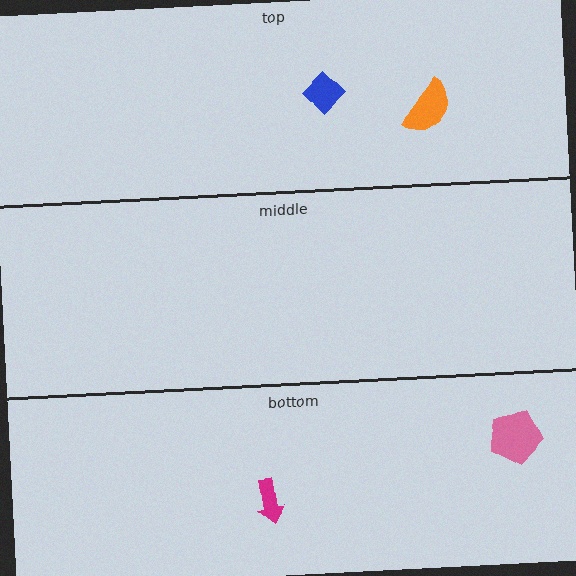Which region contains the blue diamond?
The top region.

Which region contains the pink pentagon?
The bottom region.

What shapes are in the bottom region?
The pink pentagon, the magenta arrow.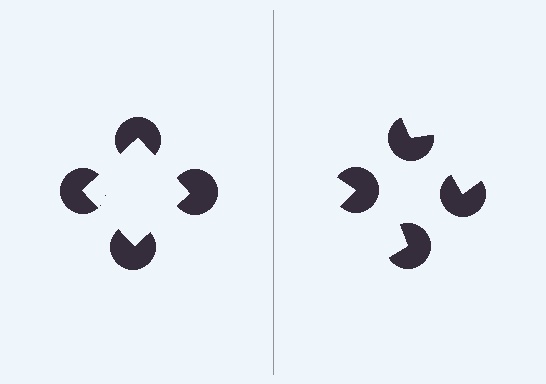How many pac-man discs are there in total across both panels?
8 — 4 on each side.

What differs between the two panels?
The pac-man discs are positioned identically on both sides; only the wedge orientations differ. On the left they align to a square; on the right they are misaligned.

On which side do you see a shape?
An illusory square appears on the left side. On the right side the wedge cuts are rotated, so no coherent shape forms.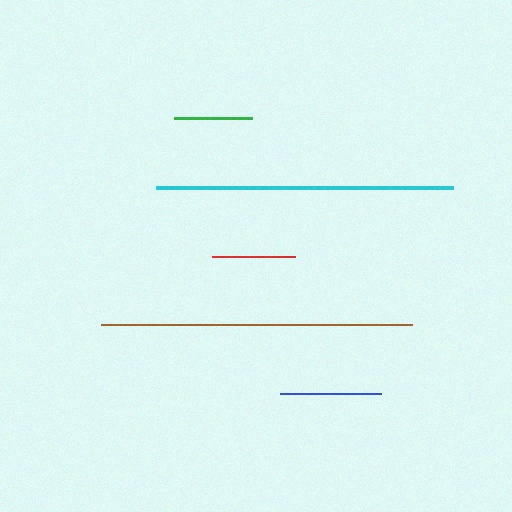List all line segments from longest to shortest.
From longest to shortest: brown, cyan, blue, red, green.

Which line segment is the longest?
The brown line is the longest at approximately 311 pixels.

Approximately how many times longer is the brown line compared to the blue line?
The brown line is approximately 3.1 times the length of the blue line.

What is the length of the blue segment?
The blue segment is approximately 101 pixels long.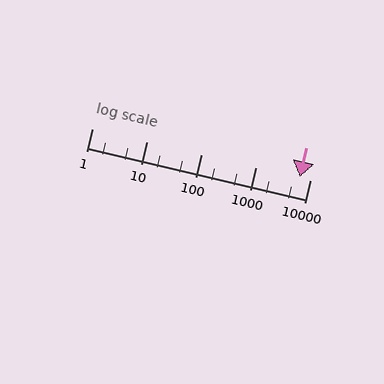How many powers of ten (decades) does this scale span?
The scale spans 4 decades, from 1 to 10000.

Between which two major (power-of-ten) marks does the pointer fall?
The pointer is between 1000 and 10000.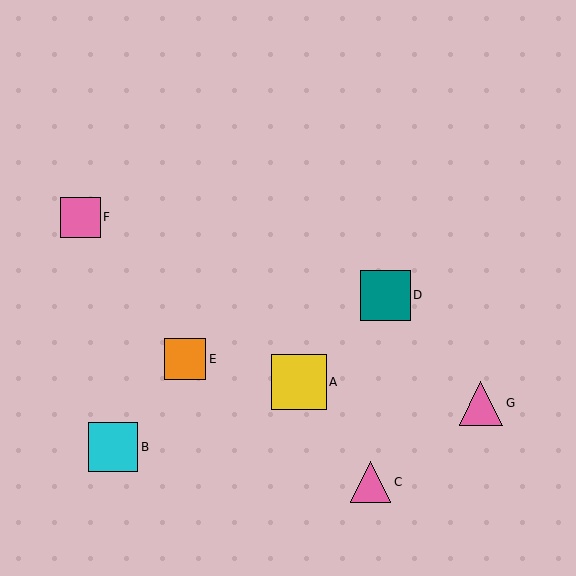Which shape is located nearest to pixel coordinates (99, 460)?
The cyan square (labeled B) at (113, 447) is nearest to that location.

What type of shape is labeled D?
Shape D is a teal square.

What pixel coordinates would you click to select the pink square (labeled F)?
Click at (80, 217) to select the pink square F.